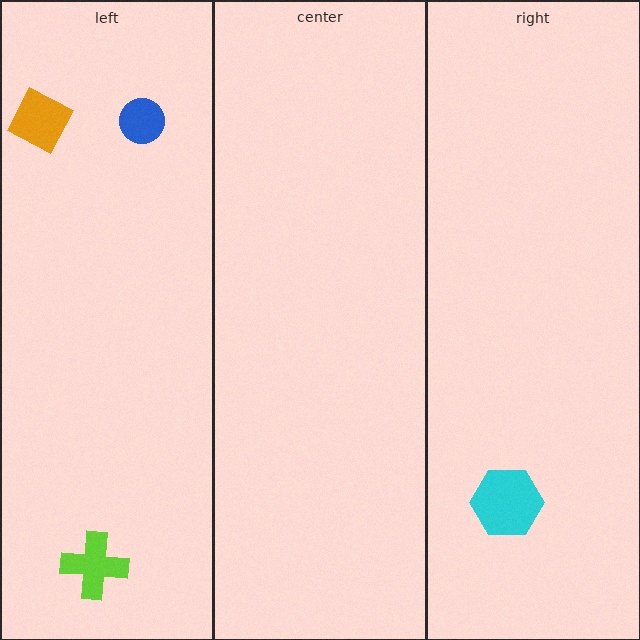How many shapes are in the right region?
1.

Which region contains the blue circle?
The left region.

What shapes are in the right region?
The cyan hexagon.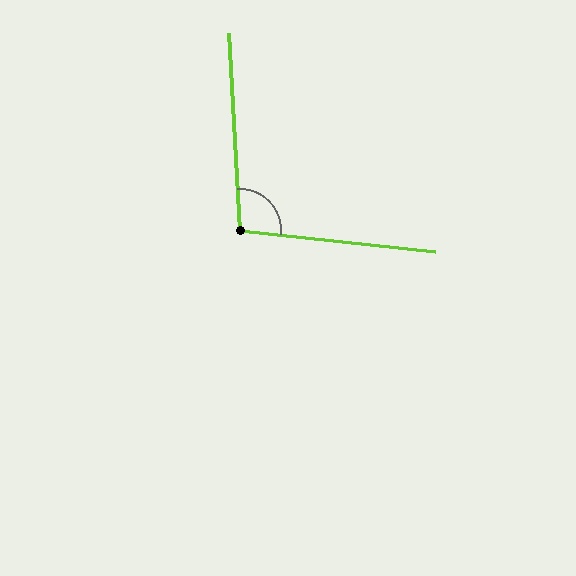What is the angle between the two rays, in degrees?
Approximately 99 degrees.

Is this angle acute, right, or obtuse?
It is obtuse.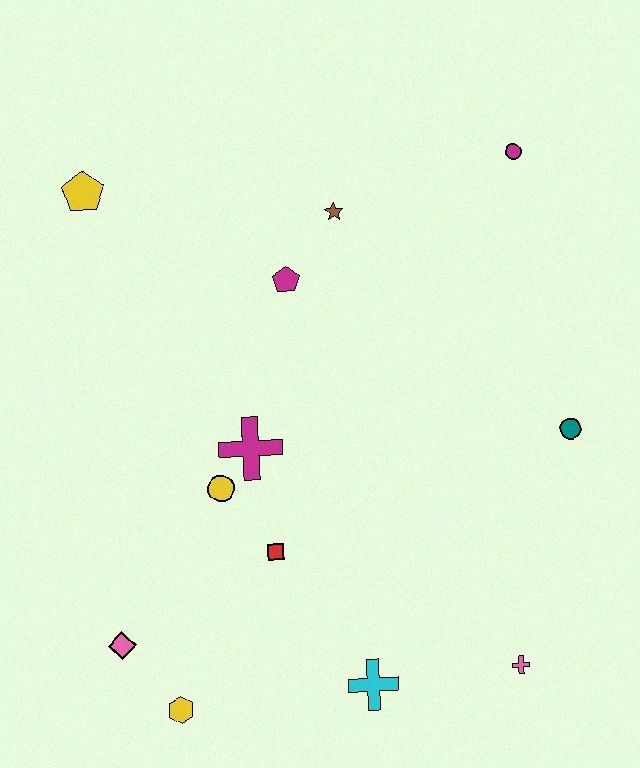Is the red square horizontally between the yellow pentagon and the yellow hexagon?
No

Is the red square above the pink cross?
Yes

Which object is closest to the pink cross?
The cyan cross is closest to the pink cross.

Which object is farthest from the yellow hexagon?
The magenta circle is farthest from the yellow hexagon.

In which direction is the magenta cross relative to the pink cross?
The magenta cross is to the left of the pink cross.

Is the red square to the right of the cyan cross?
No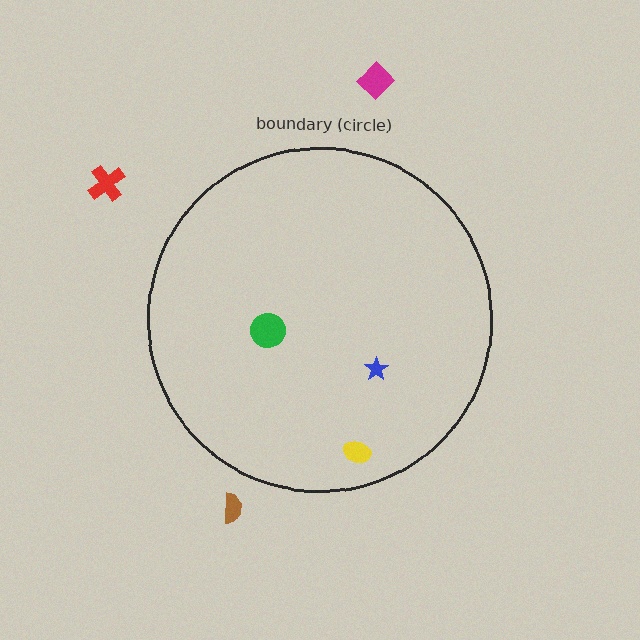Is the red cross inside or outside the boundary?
Outside.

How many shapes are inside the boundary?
3 inside, 3 outside.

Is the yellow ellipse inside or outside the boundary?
Inside.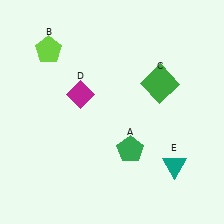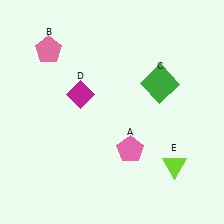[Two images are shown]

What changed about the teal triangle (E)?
In Image 1, E is teal. In Image 2, it changed to lime.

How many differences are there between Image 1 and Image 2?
There are 3 differences between the two images.